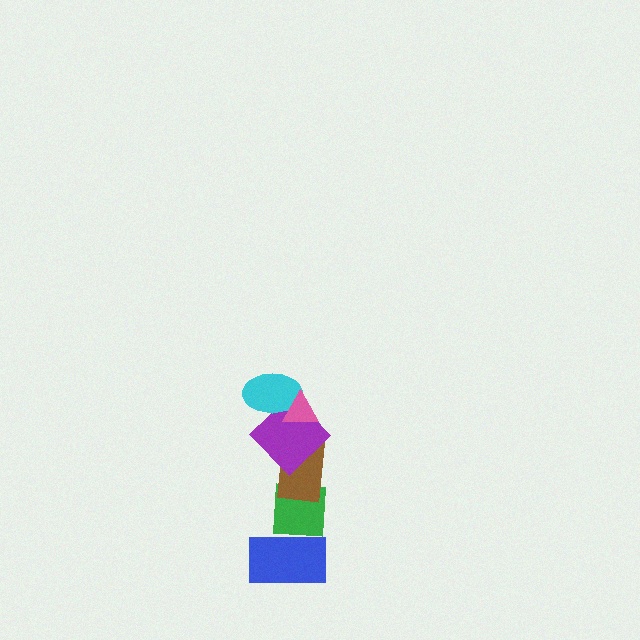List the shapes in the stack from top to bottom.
From top to bottom: the pink triangle, the cyan ellipse, the purple diamond, the brown rectangle, the green square, the blue rectangle.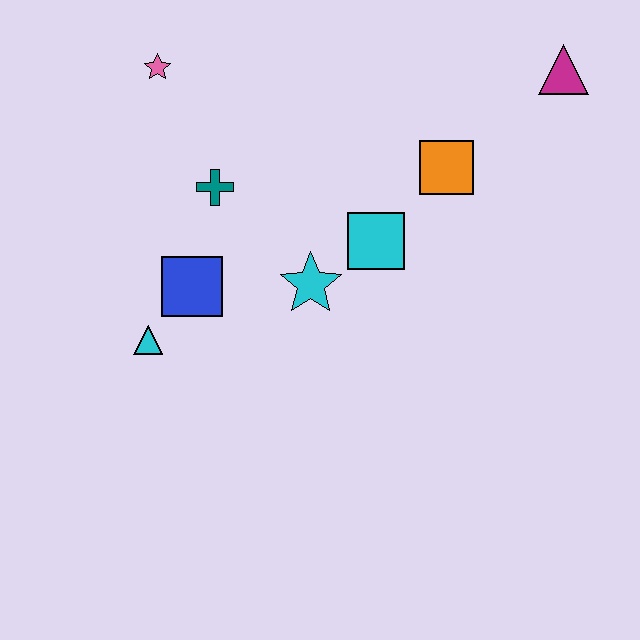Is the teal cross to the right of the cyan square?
No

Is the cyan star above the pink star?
No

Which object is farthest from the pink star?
The magenta triangle is farthest from the pink star.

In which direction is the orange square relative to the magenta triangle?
The orange square is to the left of the magenta triangle.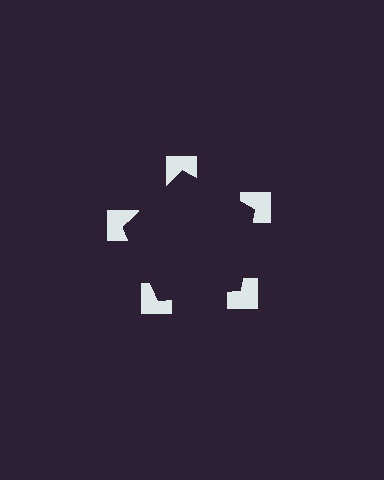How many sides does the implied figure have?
5 sides.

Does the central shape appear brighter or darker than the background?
It typically appears slightly darker than the background, even though no actual brightness change is drawn.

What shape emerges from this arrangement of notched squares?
An illusory pentagon — its edges are inferred from the aligned wedge cuts in the notched squares, not physically drawn.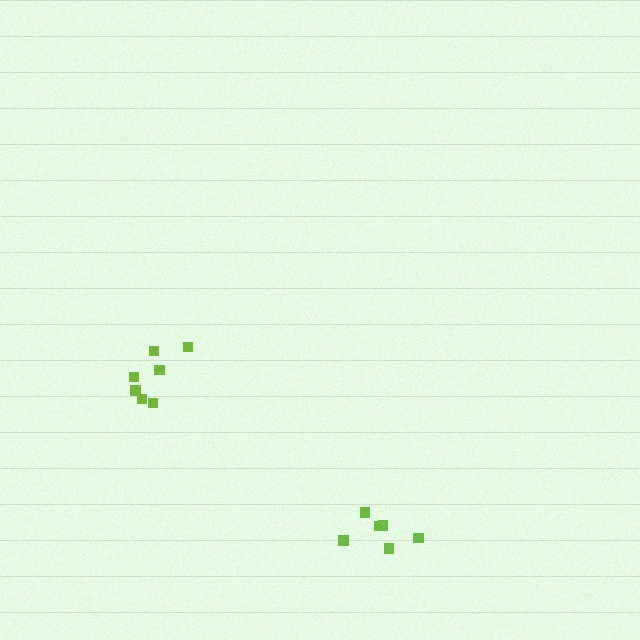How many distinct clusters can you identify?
There are 2 distinct clusters.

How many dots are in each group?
Group 1: 6 dots, Group 2: 7 dots (13 total).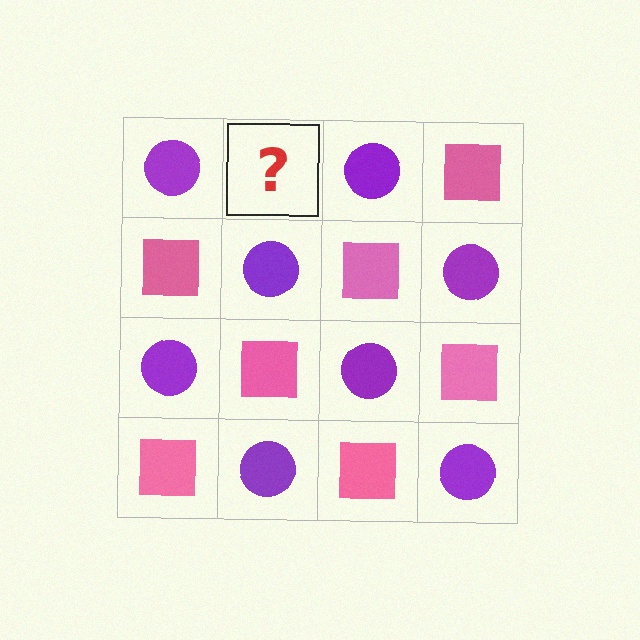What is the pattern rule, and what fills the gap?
The rule is that it alternates purple circle and pink square in a checkerboard pattern. The gap should be filled with a pink square.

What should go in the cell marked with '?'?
The missing cell should contain a pink square.